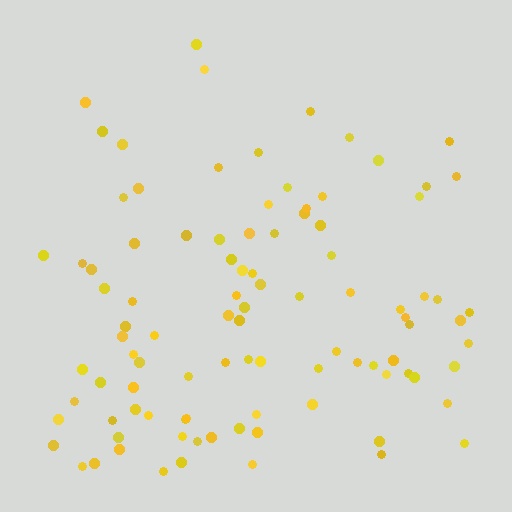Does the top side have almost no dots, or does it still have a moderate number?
Still a moderate number, just noticeably fewer than the bottom.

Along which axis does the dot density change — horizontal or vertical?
Vertical.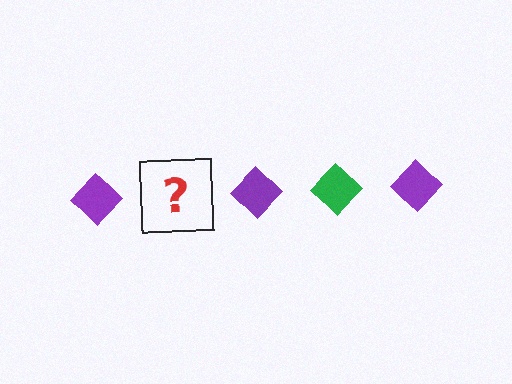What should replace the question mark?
The question mark should be replaced with a green diamond.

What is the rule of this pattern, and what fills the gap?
The rule is that the pattern cycles through purple, green diamonds. The gap should be filled with a green diamond.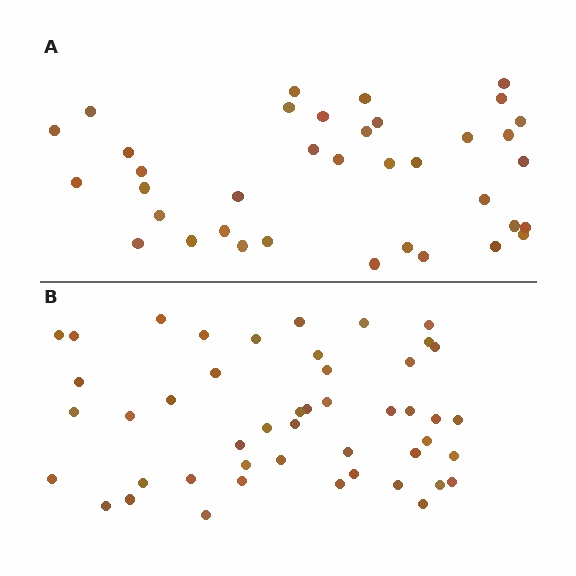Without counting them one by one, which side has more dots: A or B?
Region B (the bottom region) has more dots.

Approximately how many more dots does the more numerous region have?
Region B has roughly 10 or so more dots than region A.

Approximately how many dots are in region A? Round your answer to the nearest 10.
About 40 dots. (The exact count is 37, which rounds to 40.)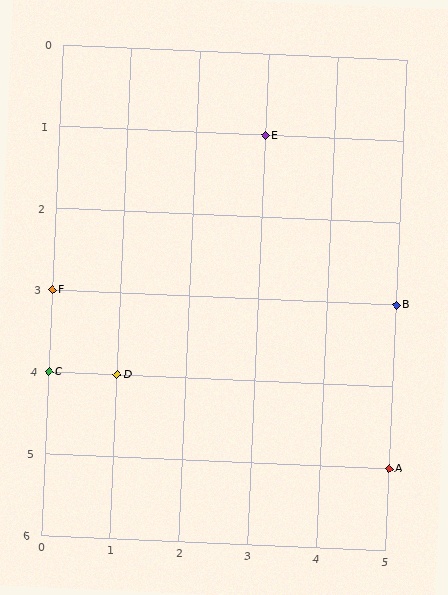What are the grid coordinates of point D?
Point D is at grid coordinates (1, 4).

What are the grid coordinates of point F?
Point F is at grid coordinates (0, 3).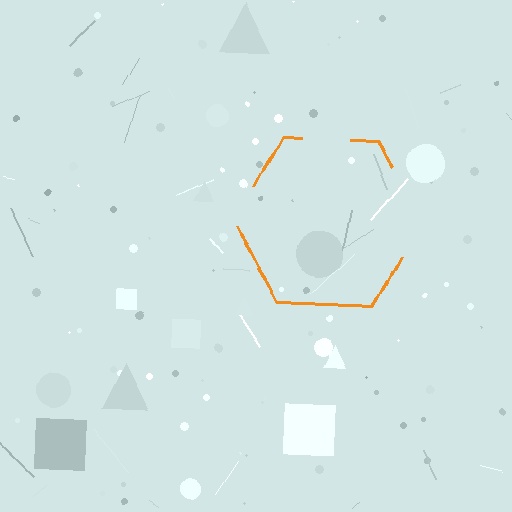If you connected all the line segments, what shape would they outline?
They would outline a hexagon.